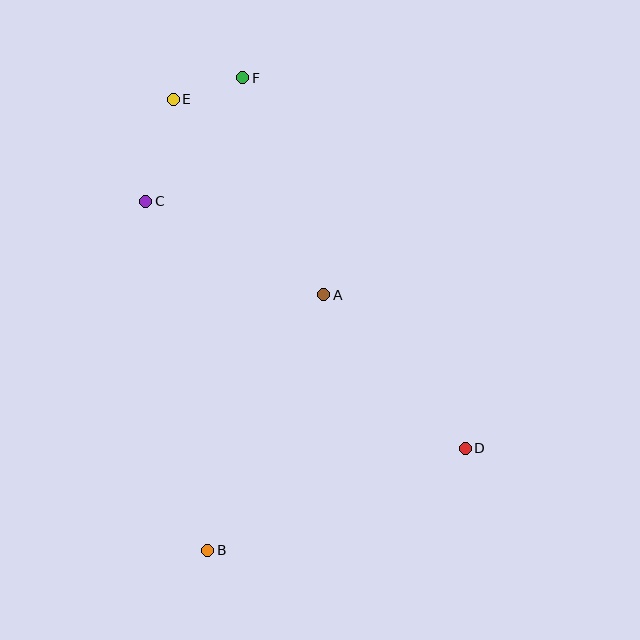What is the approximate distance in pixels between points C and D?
The distance between C and D is approximately 404 pixels.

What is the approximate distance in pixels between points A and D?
The distance between A and D is approximately 209 pixels.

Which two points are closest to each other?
Points E and F are closest to each other.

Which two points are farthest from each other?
Points B and F are farthest from each other.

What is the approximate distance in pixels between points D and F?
The distance between D and F is approximately 432 pixels.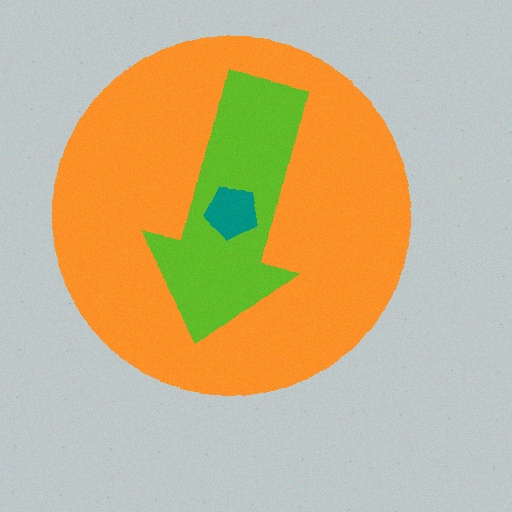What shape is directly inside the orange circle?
The lime arrow.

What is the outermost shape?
The orange circle.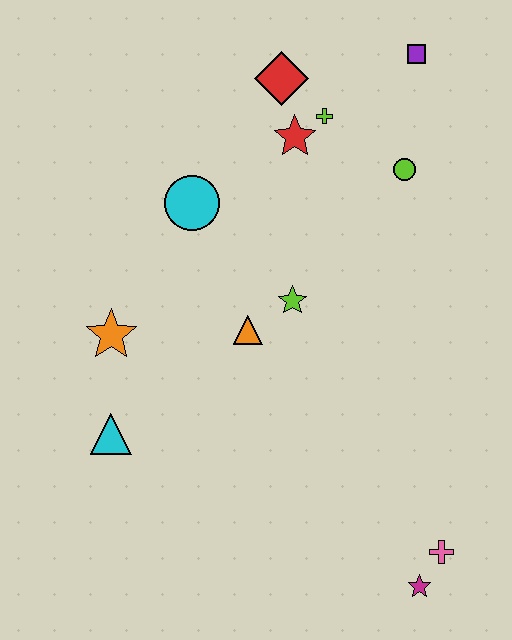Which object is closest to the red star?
The lime cross is closest to the red star.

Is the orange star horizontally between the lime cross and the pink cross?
No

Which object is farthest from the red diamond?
The magenta star is farthest from the red diamond.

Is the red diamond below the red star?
No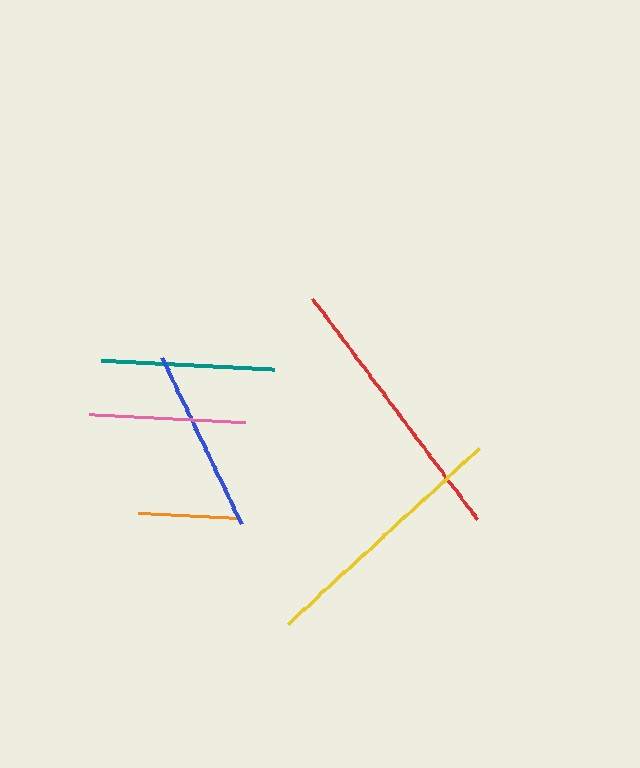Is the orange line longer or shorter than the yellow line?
The yellow line is longer than the orange line.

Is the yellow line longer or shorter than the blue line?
The yellow line is longer than the blue line.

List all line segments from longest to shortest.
From longest to shortest: red, yellow, blue, teal, pink, orange.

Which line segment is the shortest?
The orange line is the shortest at approximately 101 pixels.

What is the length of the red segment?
The red segment is approximately 275 pixels long.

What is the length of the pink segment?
The pink segment is approximately 156 pixels long.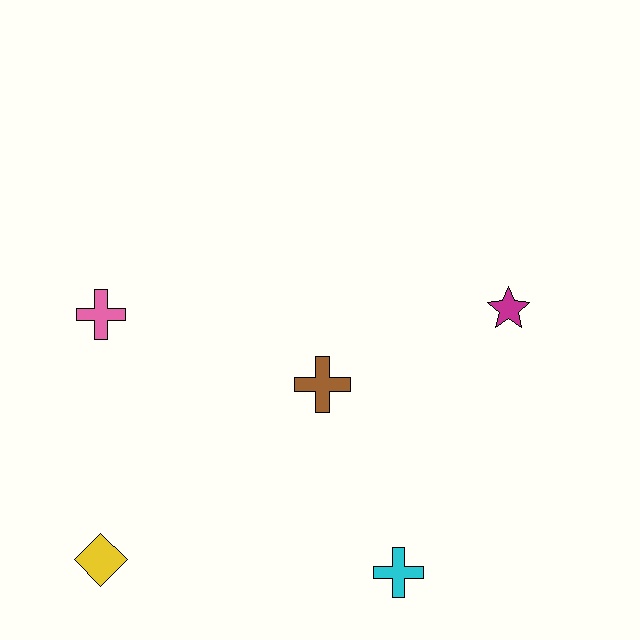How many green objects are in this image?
There are no green objects.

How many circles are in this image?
There are no circles.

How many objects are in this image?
There are 5 objects.